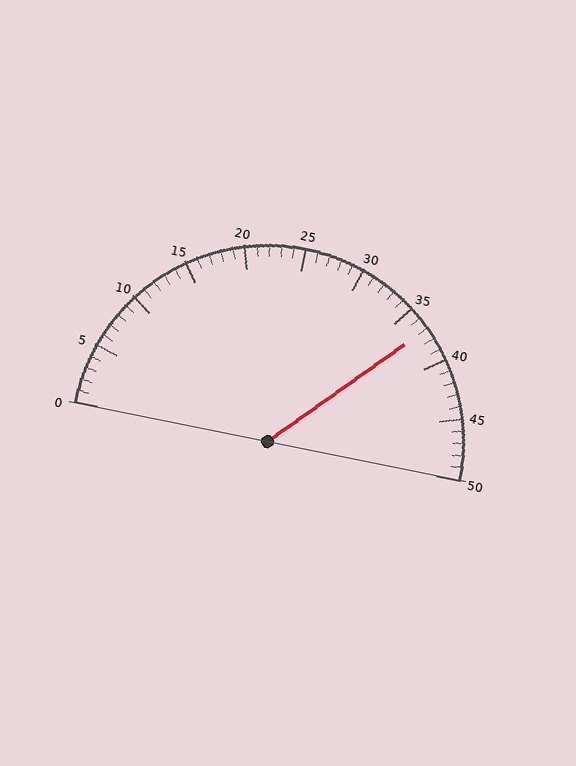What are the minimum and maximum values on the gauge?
The gauge ranges from 0 to 50.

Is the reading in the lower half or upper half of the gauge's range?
The reading is in the upper half of the range (0 to 50).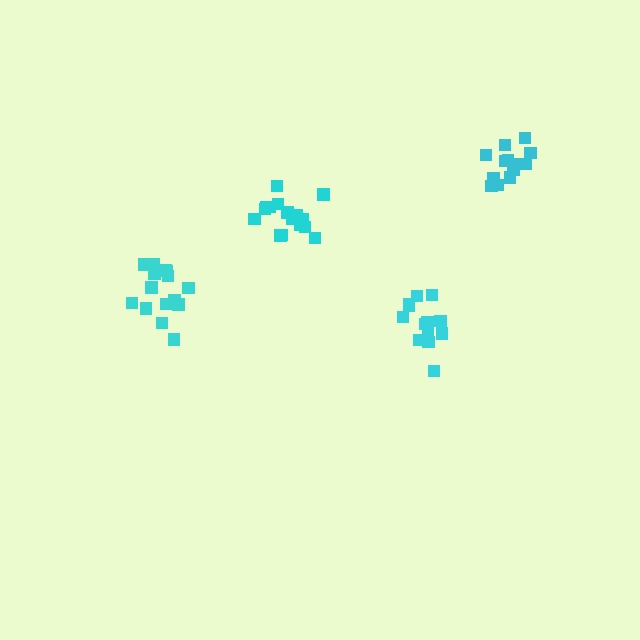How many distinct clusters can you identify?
There are 4 distinct clusters.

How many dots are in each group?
Group 1: 15 dots, Group 2: 16 dots, Group 3: 13 dots, Group 4: 14 dots (58 total).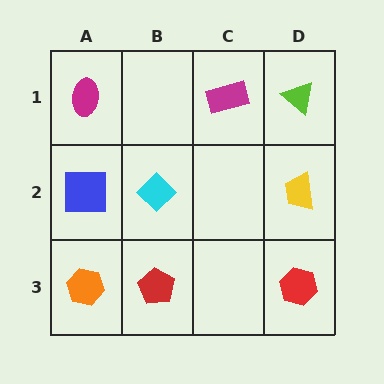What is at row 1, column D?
A lime triangle.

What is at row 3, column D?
A red hexagon.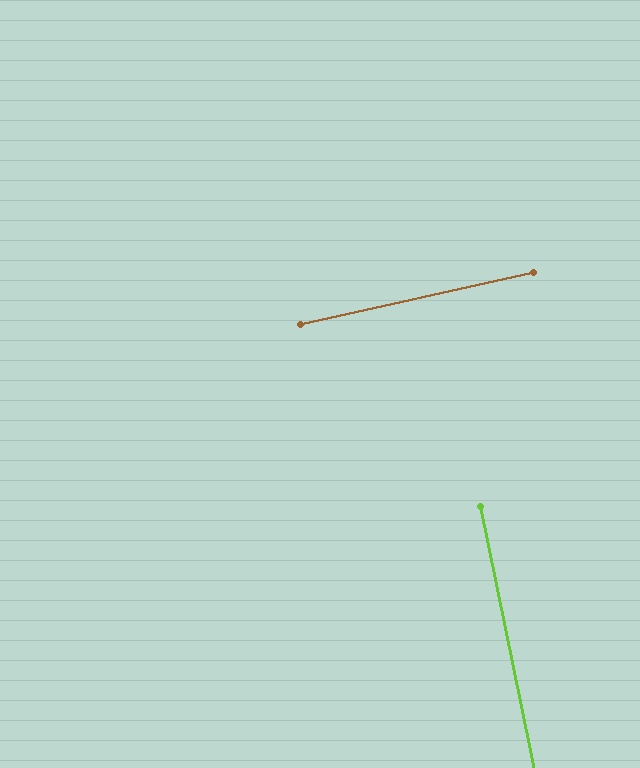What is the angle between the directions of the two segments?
Approximately 89 degrees.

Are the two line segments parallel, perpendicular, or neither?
Perpendicular — they meet at approximately 89°.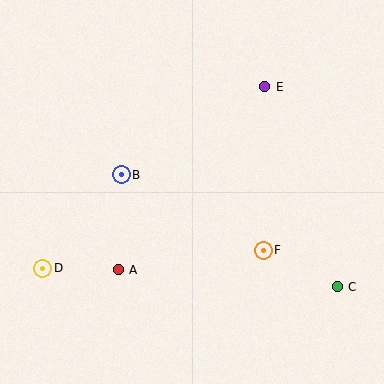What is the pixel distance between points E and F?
The distance between E and F is 163 pixels.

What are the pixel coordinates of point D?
Point D is at (43, 268).